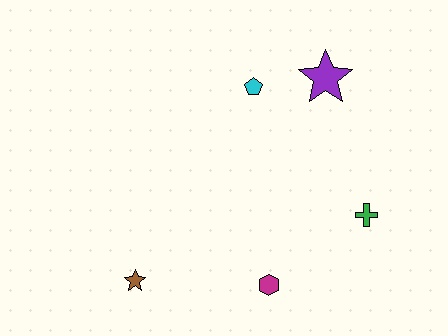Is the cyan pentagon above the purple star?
No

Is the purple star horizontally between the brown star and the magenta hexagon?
No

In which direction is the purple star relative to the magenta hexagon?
The purple star is above the magenta hexagon.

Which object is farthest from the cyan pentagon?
The brown star is farthest from the cyan pentagon.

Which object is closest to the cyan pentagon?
The purple star is closest to the cyan pentagon.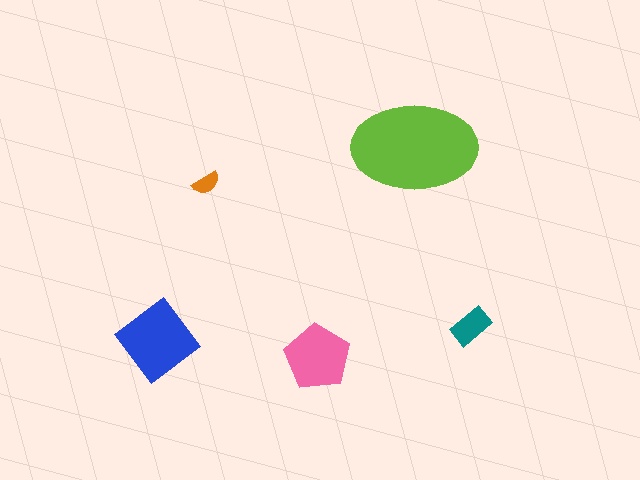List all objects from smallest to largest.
The orange semicircle, the teal rectangle, the pink pentagon, the blue diamond, the lime ellipse.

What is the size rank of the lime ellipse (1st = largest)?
1st.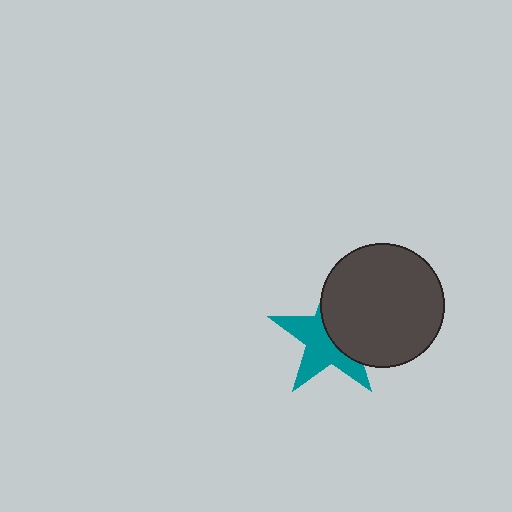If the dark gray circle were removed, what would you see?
You would see the complete teal star.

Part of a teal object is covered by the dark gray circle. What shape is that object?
It is a star.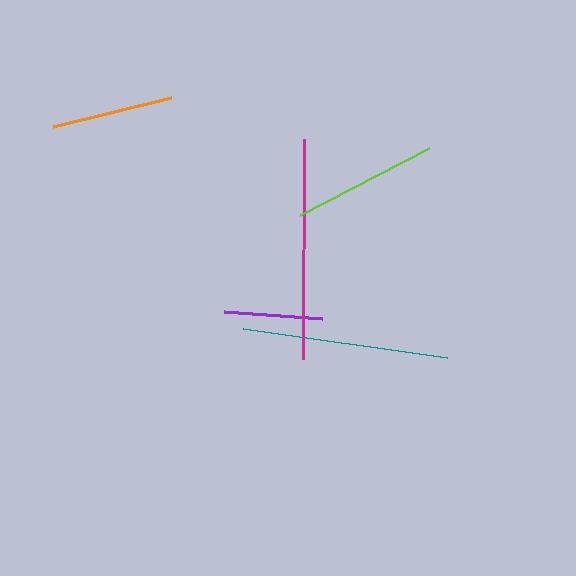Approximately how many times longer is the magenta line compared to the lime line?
The magenta line is approximately 1.5 times the length of the lime line.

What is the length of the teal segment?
The teal segment is approximately 207 pixels long.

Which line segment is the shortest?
The purple line is the shortest at approximately 97 pixels.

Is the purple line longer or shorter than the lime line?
The lime line is longer than the purple line.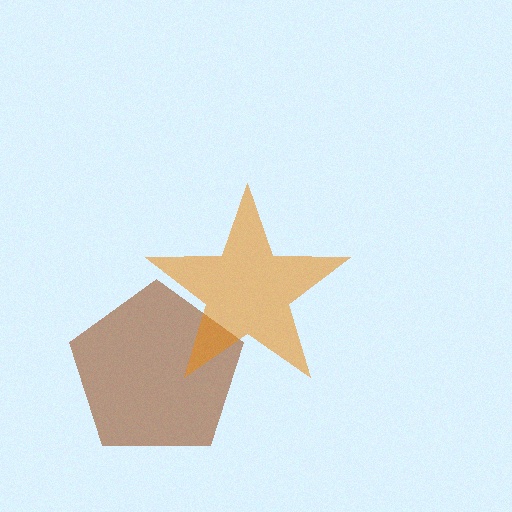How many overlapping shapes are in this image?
There are 2 overlapping shapes in the image.